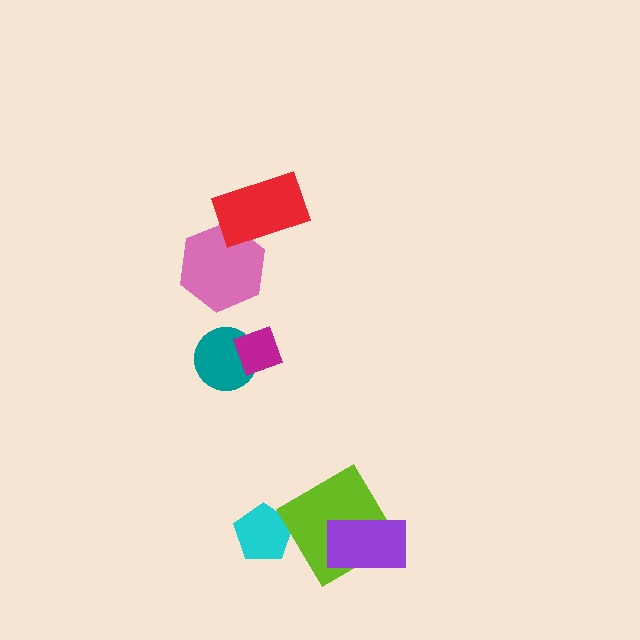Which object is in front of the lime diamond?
The purple rectangle is in front of the lime diamond.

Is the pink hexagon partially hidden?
Yes, it is partially covered by another shape.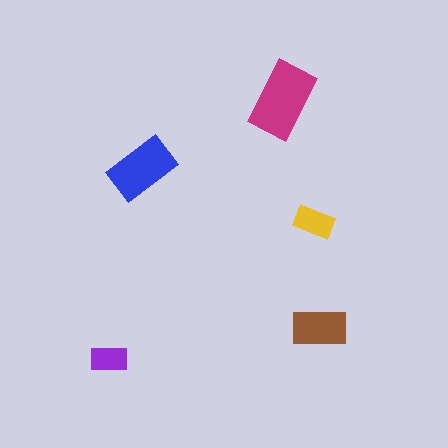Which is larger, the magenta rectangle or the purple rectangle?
The magenta one.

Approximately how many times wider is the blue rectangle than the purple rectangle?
About 2 times wider.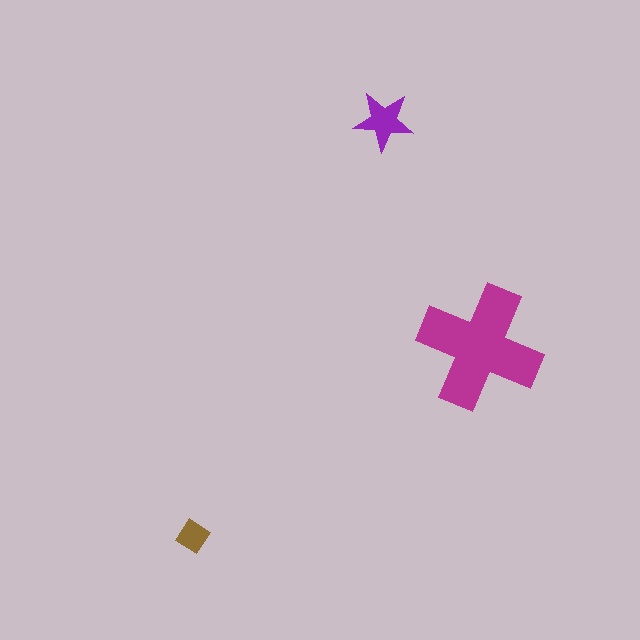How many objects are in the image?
There are 3 objects in the image.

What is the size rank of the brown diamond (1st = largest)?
3rd.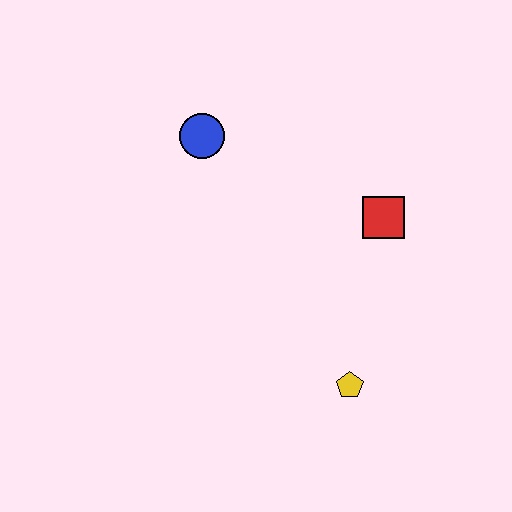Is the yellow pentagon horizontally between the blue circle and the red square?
Yes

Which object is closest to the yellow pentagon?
The red square is closest to the yellow pentagon.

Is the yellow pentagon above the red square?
No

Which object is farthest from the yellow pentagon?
The blue circle is farthest from the yellow pentagon.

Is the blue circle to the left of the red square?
Yes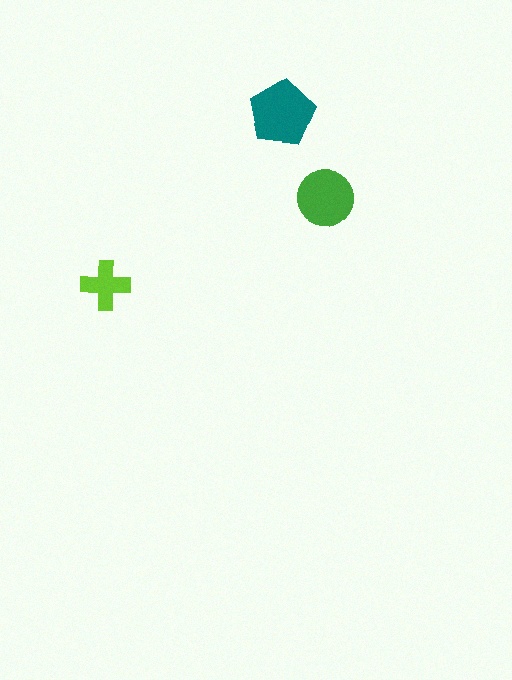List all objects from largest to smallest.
The teal pentagon, the green circle, the lime cross.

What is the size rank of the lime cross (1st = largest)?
3rd.